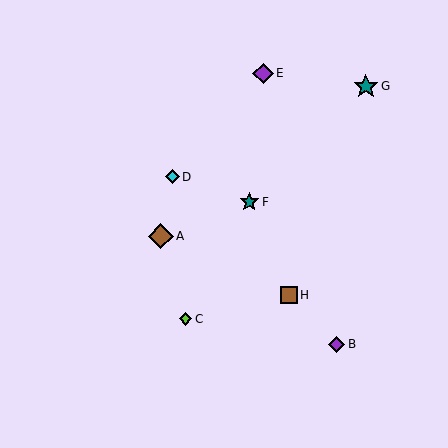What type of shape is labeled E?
Shape E is a purple diamond.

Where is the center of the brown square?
The center of the brown square is at (289, 295).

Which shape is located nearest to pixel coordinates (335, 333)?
The purple diamond (labeled B) at (336, 344) is nearest to that location.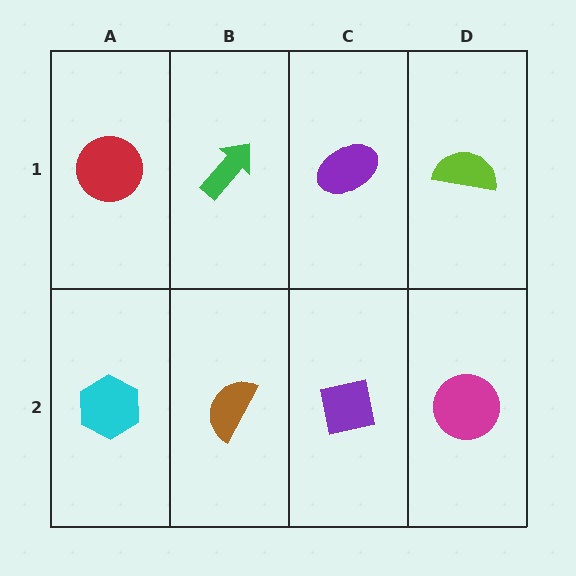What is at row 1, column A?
A red circle.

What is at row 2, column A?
A cyan hexagon.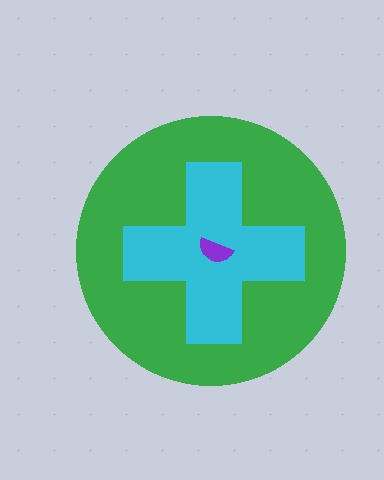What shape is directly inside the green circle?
The cyan cross.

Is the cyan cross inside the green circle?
Yes.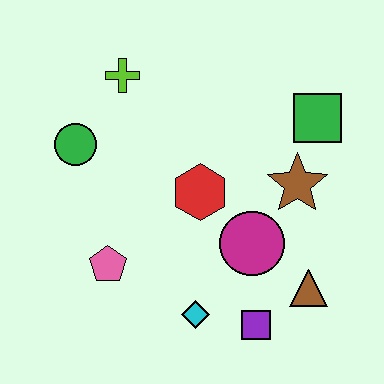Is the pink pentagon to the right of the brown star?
No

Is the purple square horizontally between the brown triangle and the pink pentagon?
Yes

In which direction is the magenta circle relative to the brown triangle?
The magenta circle is to the left of the brown triangle.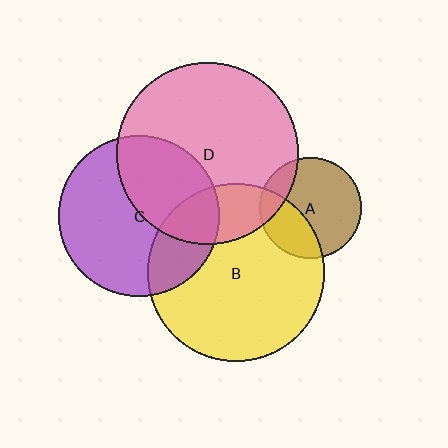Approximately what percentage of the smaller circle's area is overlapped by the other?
Approximately 15%.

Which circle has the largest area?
Circle D (pink).